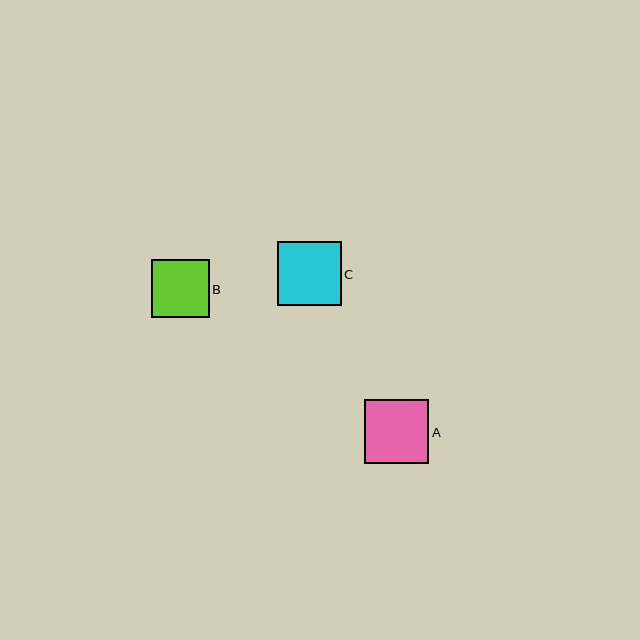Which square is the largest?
Square A is the largest with a size of approximately 64 pixels.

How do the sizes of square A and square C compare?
Square A and square C are approximately the same size.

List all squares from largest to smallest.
From largest to smallest: A, C, B.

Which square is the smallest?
Square B is the smallest with a size of approximately 58 pixels.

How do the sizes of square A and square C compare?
Square A and square C are approximately the same size.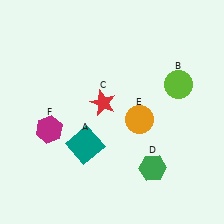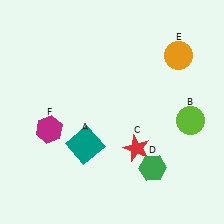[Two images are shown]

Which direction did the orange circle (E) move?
The orange circle (E) moved up.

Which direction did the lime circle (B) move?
The lime circle (B) moved down.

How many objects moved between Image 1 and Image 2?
3 objects moved between the two images.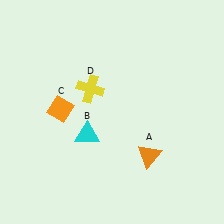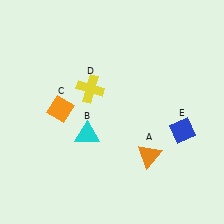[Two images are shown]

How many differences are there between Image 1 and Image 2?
There is 1 difference between the two images.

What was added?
A blue diamond (E) was added in Image 2.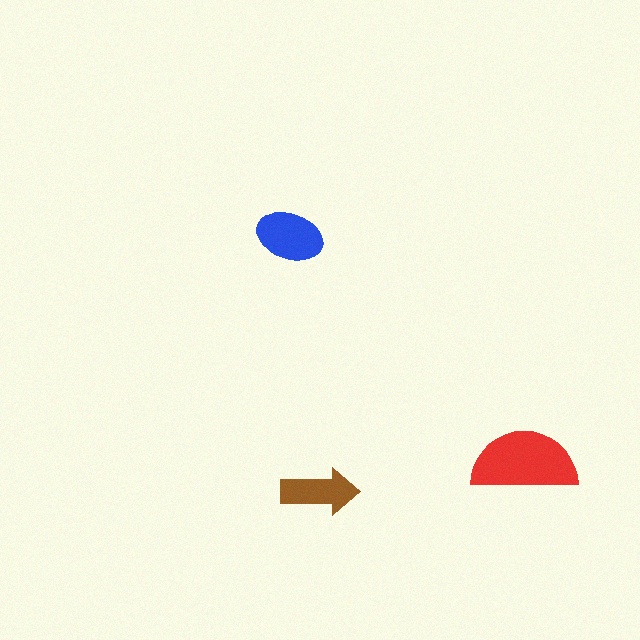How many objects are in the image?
There are 3 objects in the image.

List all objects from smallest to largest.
The brown arrow, the blue ellipse, the red semicircle.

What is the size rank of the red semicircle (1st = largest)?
1st.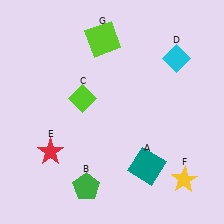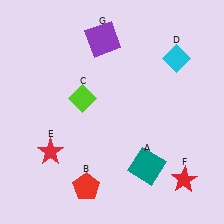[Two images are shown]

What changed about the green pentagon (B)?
In Image 1, B is green. In Image 2, it changed to red.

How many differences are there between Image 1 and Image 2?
There are 3 differences between the two images.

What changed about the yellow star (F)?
In Image 1, F is yellow. In Image 2, it changed to red.